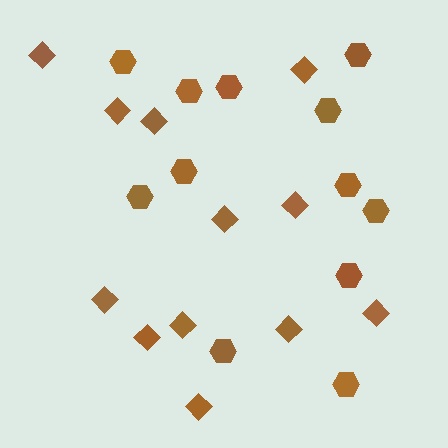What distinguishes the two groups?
There are 2 groups: one group of hexagons (12) and one group of diamonds (12).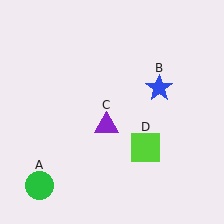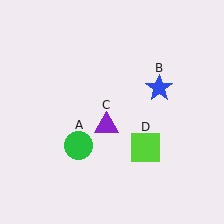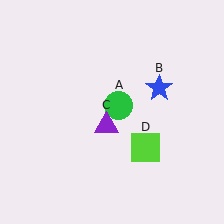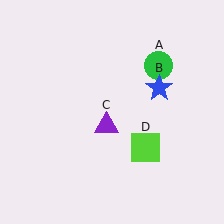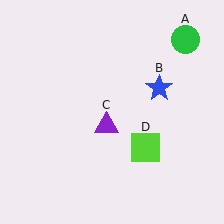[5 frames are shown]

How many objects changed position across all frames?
1 object changed position: green circle (object A).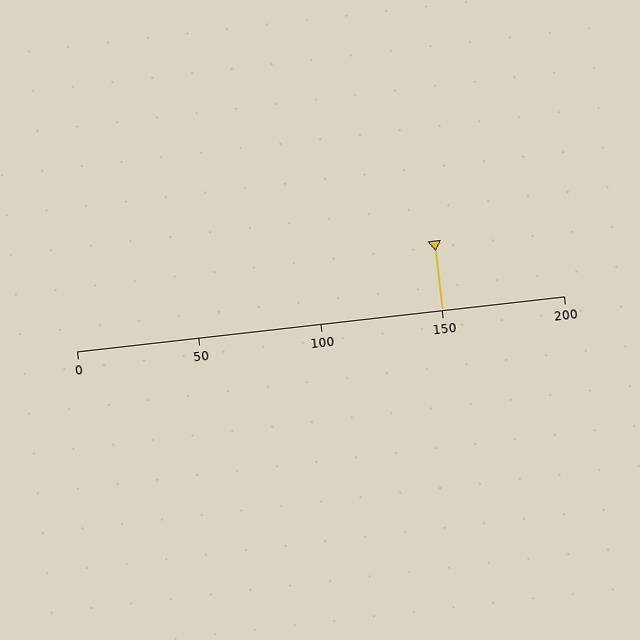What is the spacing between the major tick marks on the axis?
The major ticks are spaced 50 apart.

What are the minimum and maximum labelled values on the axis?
The axis runs from 0 to 200.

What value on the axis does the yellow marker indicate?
The marker indicates approximately 150.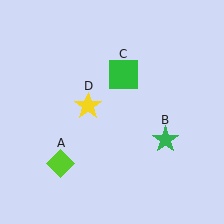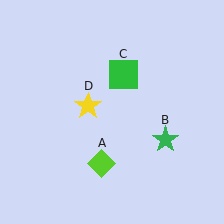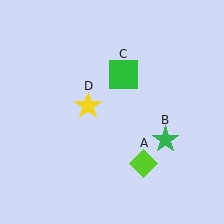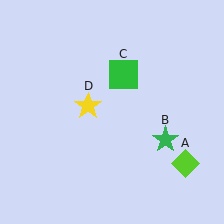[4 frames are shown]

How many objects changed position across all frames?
1 object changed position: lime diamond (object A).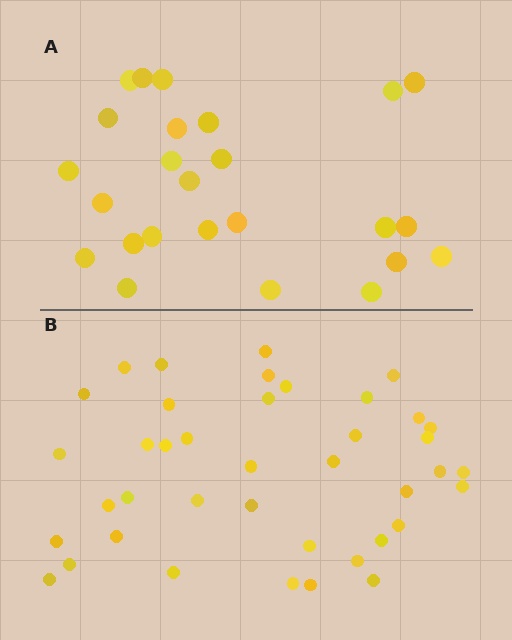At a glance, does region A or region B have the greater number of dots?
Region B (the bottom region) has more dots.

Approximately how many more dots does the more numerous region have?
Region B has approximately 15 more dots than region A.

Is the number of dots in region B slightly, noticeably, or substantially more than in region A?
Region B has substantially more. The ratio is roughly 1.6 to 1.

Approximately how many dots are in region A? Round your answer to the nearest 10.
About 20 dots. (The exact count is 25, which rounds to 20.)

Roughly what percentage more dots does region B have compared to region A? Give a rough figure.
About 60% more.